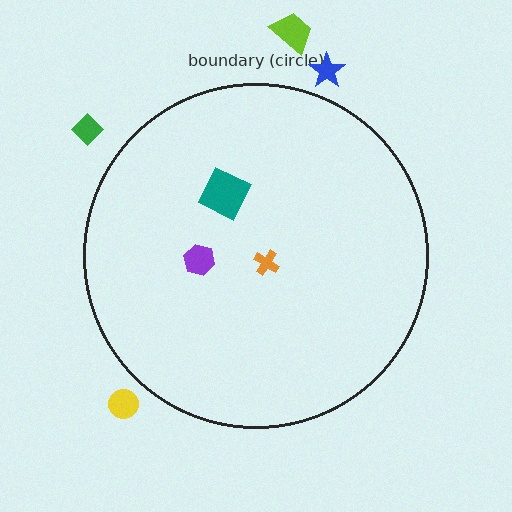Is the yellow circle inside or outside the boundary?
Outside.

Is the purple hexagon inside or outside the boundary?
Inside.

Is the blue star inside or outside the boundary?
Outside.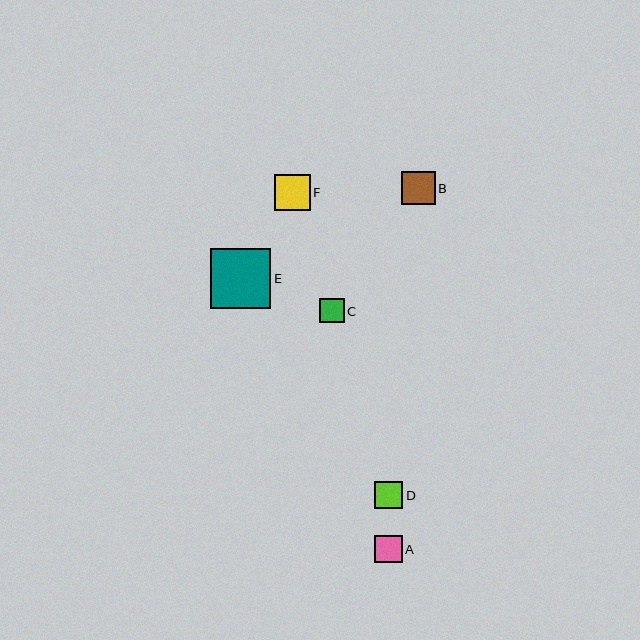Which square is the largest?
Square E is the largest with a size of approximately 60 pixels.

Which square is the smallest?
Square C is the smallest with a size of approximately 24 pixels.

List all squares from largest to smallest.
From largest to smallest: E, F, B, D, A, C.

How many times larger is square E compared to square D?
Square E is approximately 2.2 times the size of square D.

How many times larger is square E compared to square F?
Square E is approximately 1.7 times the size of square F.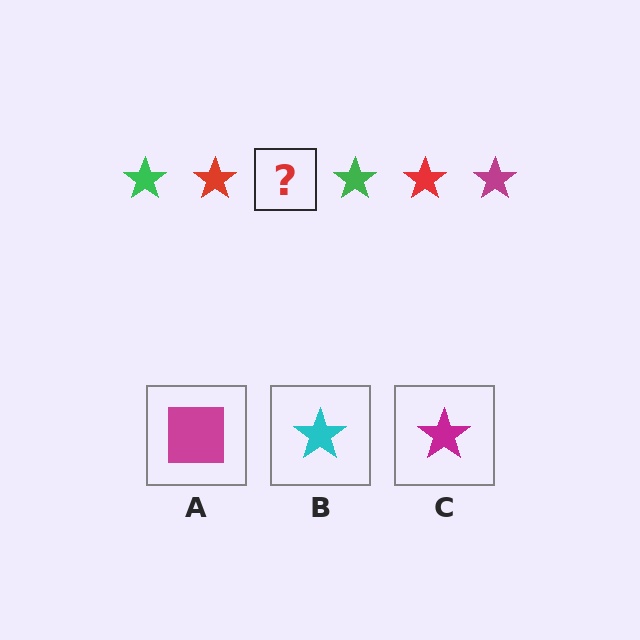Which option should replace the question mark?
Option C.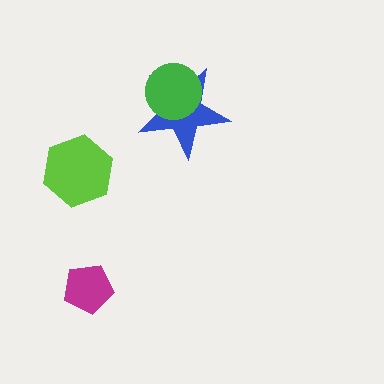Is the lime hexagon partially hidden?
No, no other shape covers it.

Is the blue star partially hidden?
Yes, it is partially covered by another shape.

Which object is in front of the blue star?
The green circle is in front of the blue star.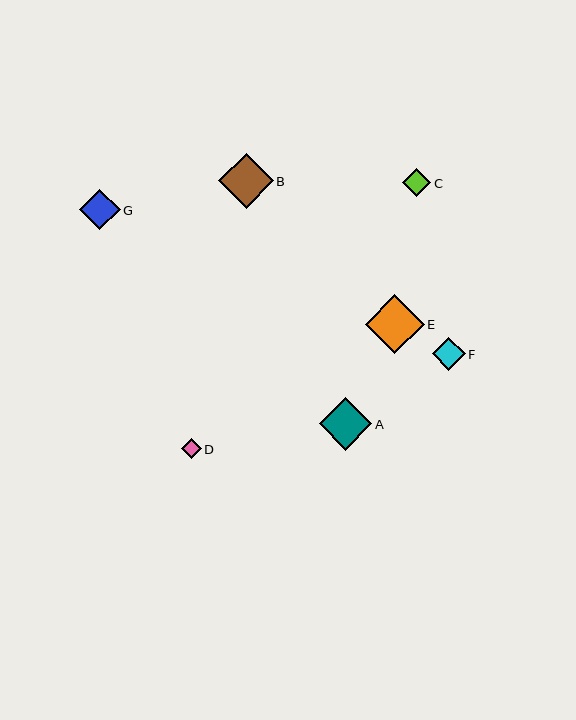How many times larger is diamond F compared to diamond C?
Diamond F is approximately 1.2 times the size of diamond C.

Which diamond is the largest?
Diamond E is the largest with a size of approximately 59 pixels.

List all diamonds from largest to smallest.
From largest to smallest: E, B, A, G, F, C, D.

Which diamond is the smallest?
Diamond D is the smallest with a size of approximately 19 pixels.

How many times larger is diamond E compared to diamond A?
Diamond E is approximately 1.1 times the size of diamond A.